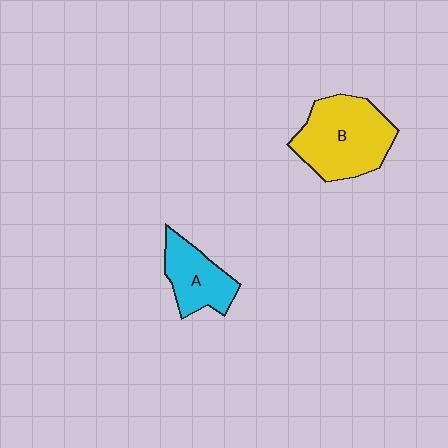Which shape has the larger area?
Shape B (yellow).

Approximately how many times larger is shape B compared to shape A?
Approximately 1.7 times.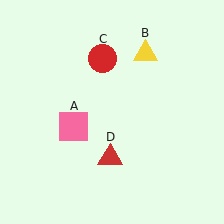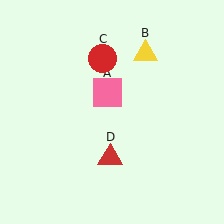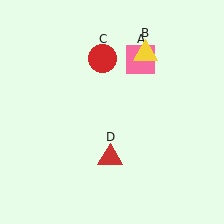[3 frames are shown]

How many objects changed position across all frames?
1 object changed position: pink square (object A).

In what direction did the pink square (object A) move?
The pink square (object A) moved up and to the right.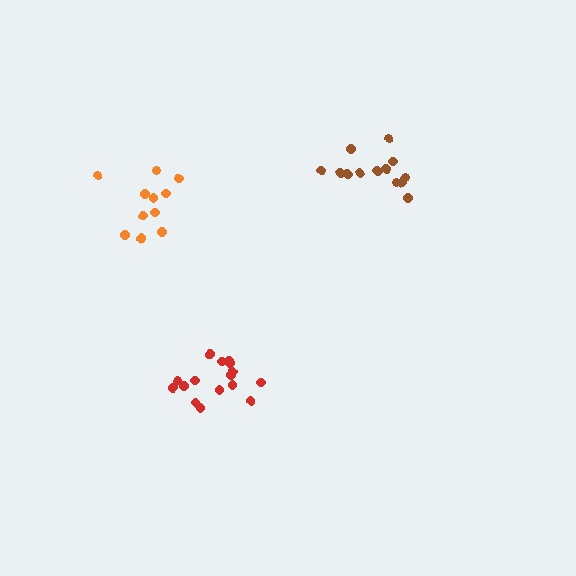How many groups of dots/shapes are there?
There are 3 groups.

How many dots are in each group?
Group 1: 11 dots, Group 2: 16 dots, Group 3: 13 dots (40 total).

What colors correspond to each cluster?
The clusters are colored: orange, red, brown.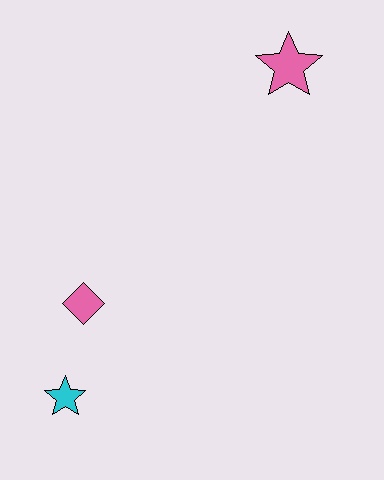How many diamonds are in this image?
There is 1 diamond.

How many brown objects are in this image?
There are no brown objects.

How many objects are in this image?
There are 3 objects.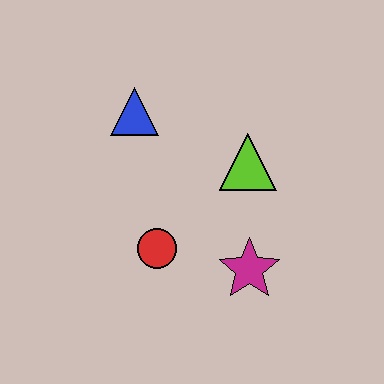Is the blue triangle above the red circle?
Yes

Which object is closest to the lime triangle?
The magenta star is closest to the lime triangle.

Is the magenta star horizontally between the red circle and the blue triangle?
No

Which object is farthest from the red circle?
The blue triangle is farthest from the red circle.